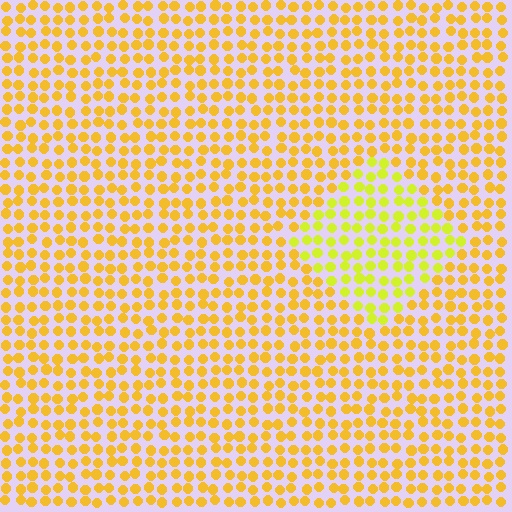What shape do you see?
I see a diamond.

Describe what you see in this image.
The image is filled with small yellow elements in a uniform arrangement. A diamond-shaped region is visible where the elements are tinted to a slightly different hue, forming a subtle color boundary.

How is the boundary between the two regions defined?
The boundary is defined purely by a slight shift in hue (about 27 degrees). Spacing, size, and orientation are identical on both sides.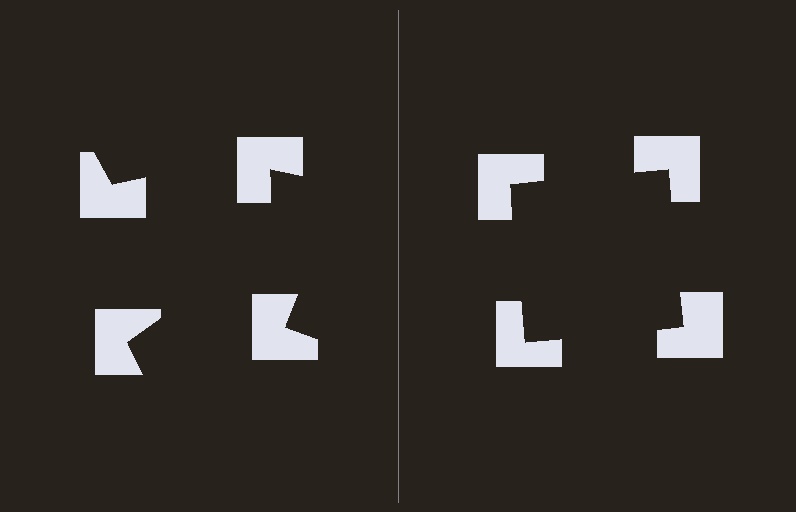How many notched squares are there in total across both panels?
8 — 4 on each side.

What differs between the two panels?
The notched squares are positioned identically on both sides; only the wedge orientations differ. On the right they align to a square; on the left they are misaligned.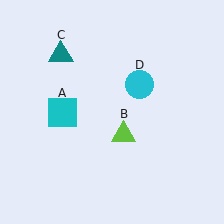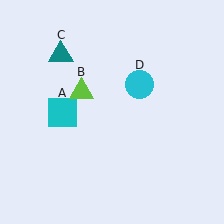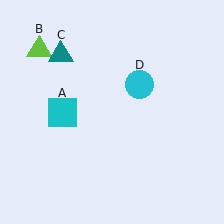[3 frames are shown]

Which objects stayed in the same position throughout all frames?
Cyan square (object A) and teal triangle (object C) and cyan circle (object D) remained stationary.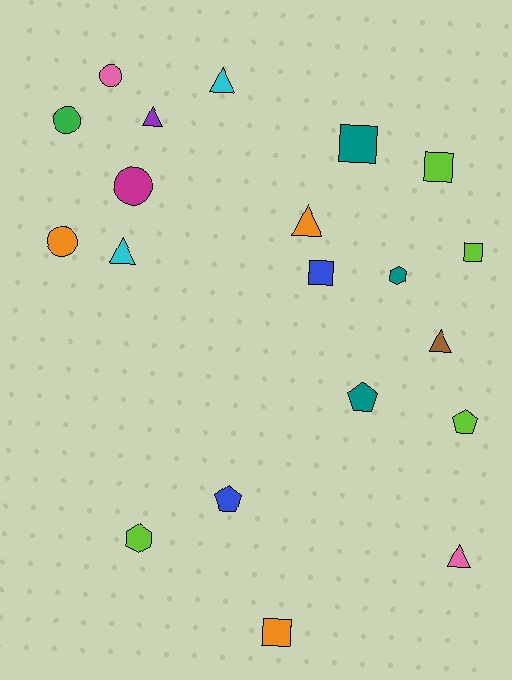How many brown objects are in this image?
There is 1 brown object.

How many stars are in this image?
There are no stars.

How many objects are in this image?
There are 20 objects.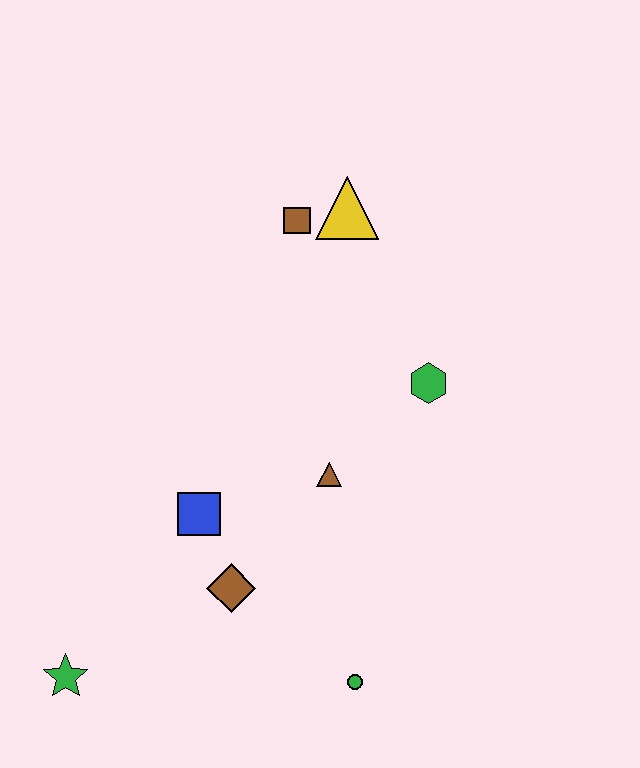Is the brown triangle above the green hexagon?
No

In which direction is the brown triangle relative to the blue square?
The brown triangle is to the right of the blue square.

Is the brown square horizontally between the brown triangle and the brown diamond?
Yes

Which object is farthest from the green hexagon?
The green star is farthest from the green hexagon.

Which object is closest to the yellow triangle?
The brown square is closest to the yellow triangle.